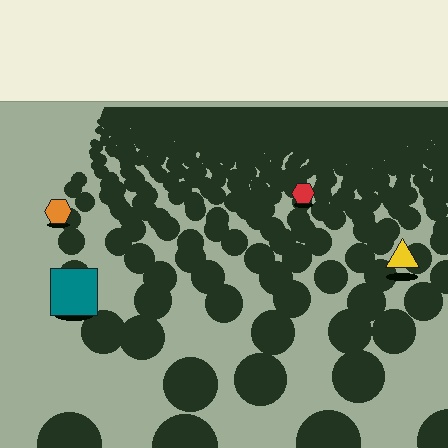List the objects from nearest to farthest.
From nearest to farthest: the teal square, the yellow triangle, the orange hexagon, the red hexagon.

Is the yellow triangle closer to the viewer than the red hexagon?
Yes. The yellow triangle is closer — you can tell from the texture gradient: the ground texture is coarser near it.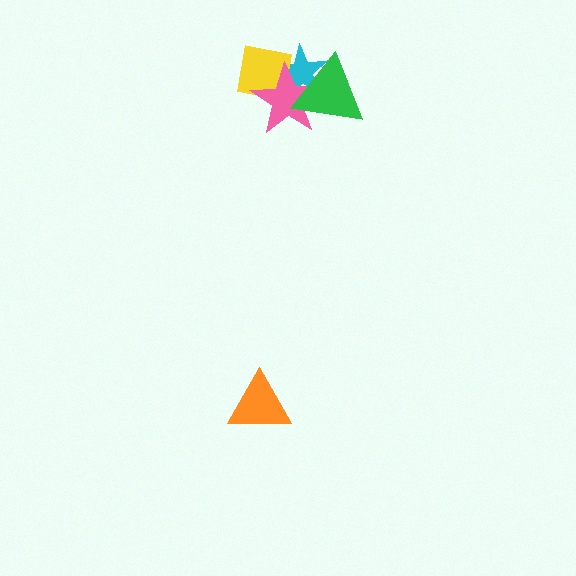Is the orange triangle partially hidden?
No, no other shape covers it.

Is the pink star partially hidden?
Yes, it is partially covered by another shape.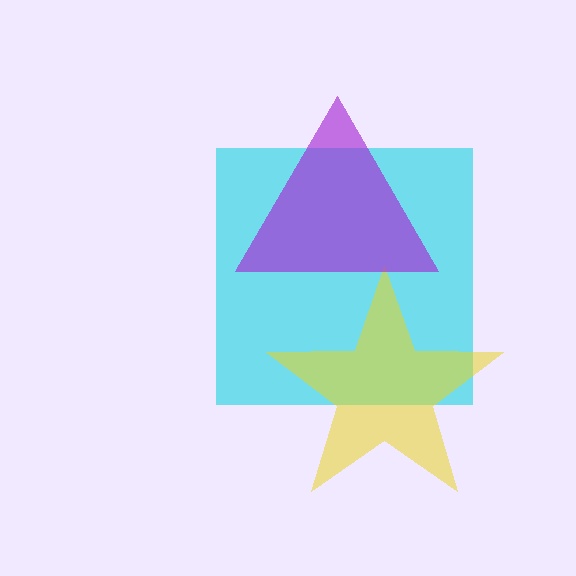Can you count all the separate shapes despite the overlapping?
Yes, there are 3 separate shapes.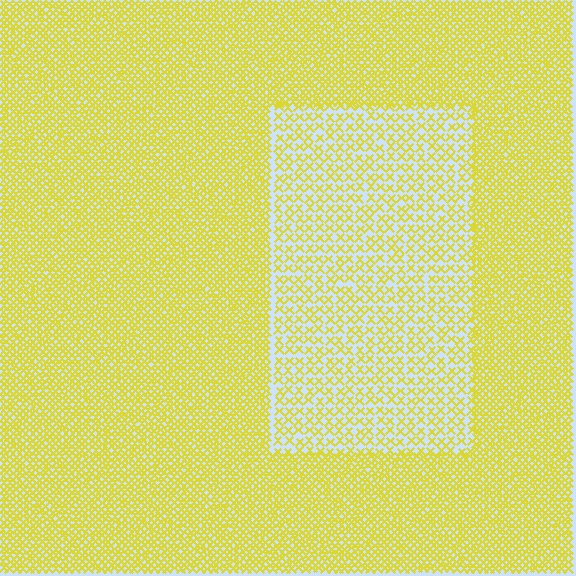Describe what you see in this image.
The image contains small yellow elements arranged at two different densities. A rectangle-shaped region is visible where the elements are less densely packed than the surrounding area.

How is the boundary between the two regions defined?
The boundary is defined by a change in element density (approximately 2.4x ratio). All elements are the same color, size, and shape.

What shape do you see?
I see a rectangle.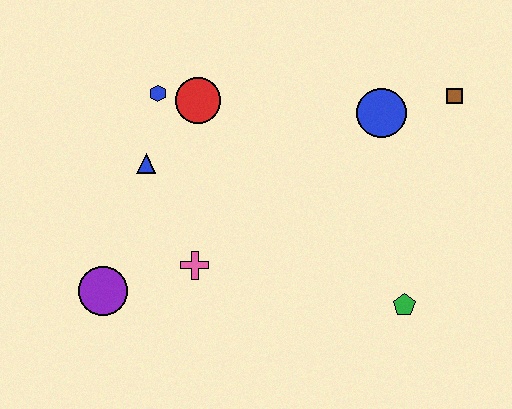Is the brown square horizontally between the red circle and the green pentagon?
No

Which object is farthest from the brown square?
The purple circle is farthest from the brown square.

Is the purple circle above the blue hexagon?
No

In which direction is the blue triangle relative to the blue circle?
The blue triangle is to the left of the blue circle.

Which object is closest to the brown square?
The blue circle is closest to the brown square.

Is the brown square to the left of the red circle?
No